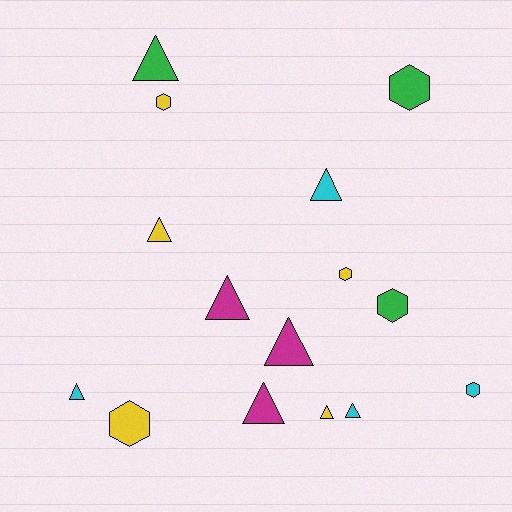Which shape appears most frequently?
Triangle, with 9 objects.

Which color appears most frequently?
Yellow, with 5 objects.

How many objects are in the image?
There are 15 objects.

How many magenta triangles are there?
There are 3 magenta triangles.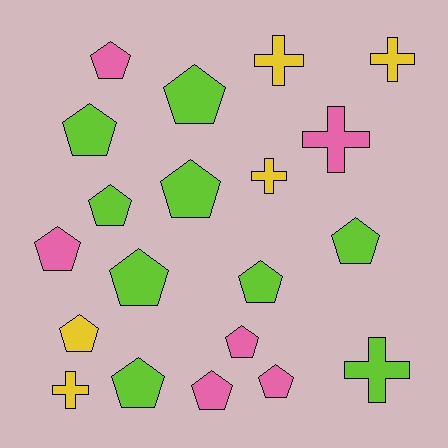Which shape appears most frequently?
Pentagon, with 14 objects.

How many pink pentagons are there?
There are 5 pink pentagons.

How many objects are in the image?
There are 20 objects.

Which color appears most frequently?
Lime, with 9 objects.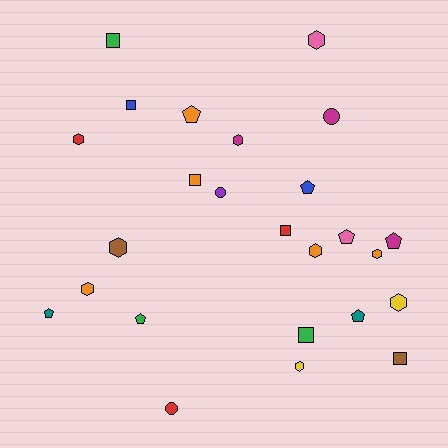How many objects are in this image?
There are 25 objects.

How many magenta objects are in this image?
There are 3 magenta objects.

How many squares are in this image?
There are 6 squares.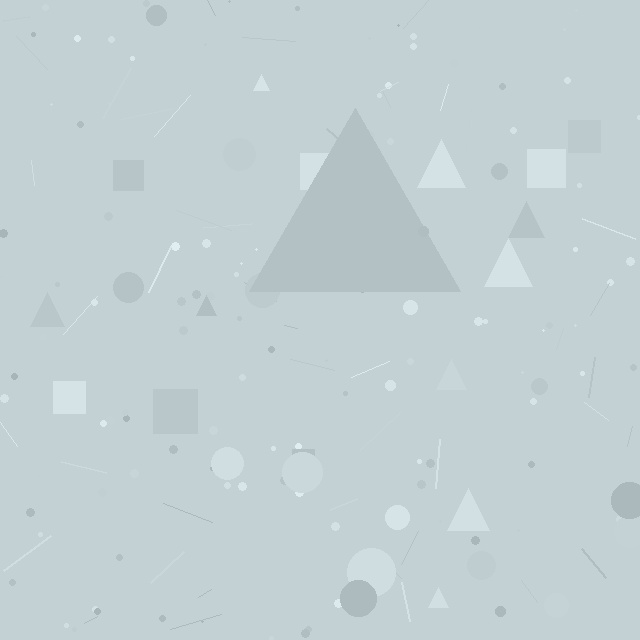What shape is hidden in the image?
A triangle is hidden in the image.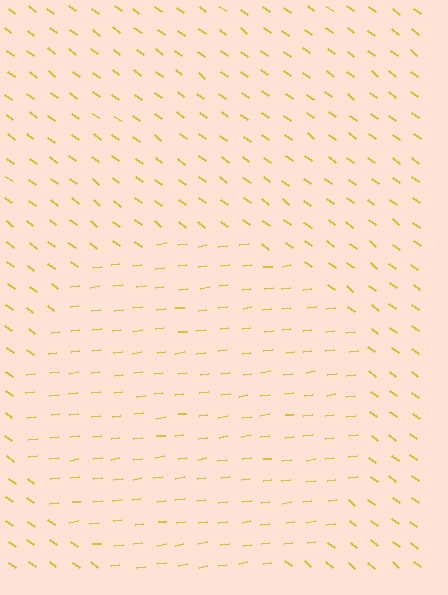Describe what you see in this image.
The image is filled with small yellow line segments. A circle region in the image has lines oriented differently from the surrounding lines, creating a visible texture boundary.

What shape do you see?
I see a circle.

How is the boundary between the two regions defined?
The boundary is defined purely by a change in line orientation (approximately 45 degrees difference). All lines are the same color and thickness.